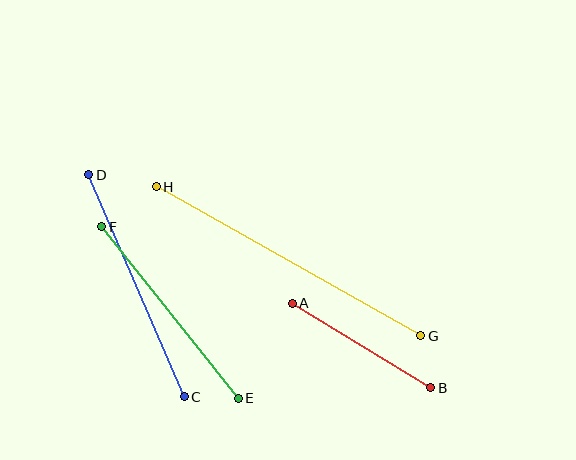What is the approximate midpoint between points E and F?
The midpoint is at approximately (170, 312) pixels.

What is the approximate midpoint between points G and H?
The midpoint is at approximately (288, 261) pixels.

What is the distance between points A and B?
The distance is approximately 162 pixels.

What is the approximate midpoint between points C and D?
The midpoint is at approximately (137, 286) pixels.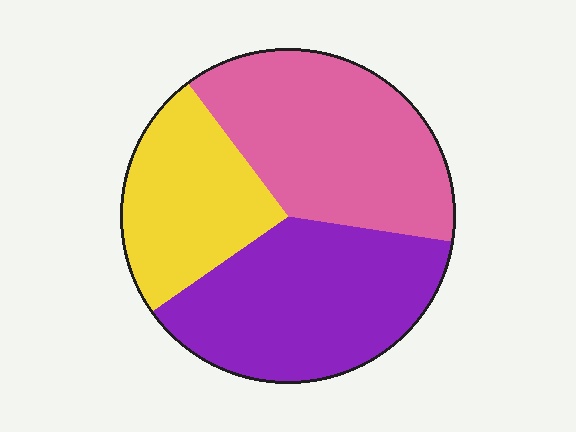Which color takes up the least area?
Yellow, at roughly 25%.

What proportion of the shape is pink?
Pink covers roughly 40% of the shape.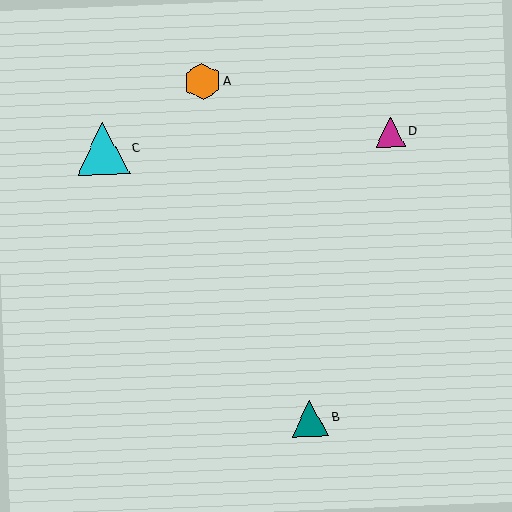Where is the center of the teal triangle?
The center of the teal triangle is at (310, 418).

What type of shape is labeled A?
Shape A is an orange hexagon.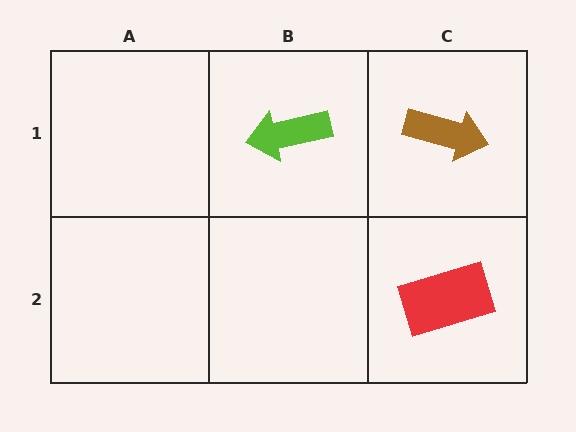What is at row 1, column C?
A brown arrow.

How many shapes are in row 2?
1 shape.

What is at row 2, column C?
A red rectangle.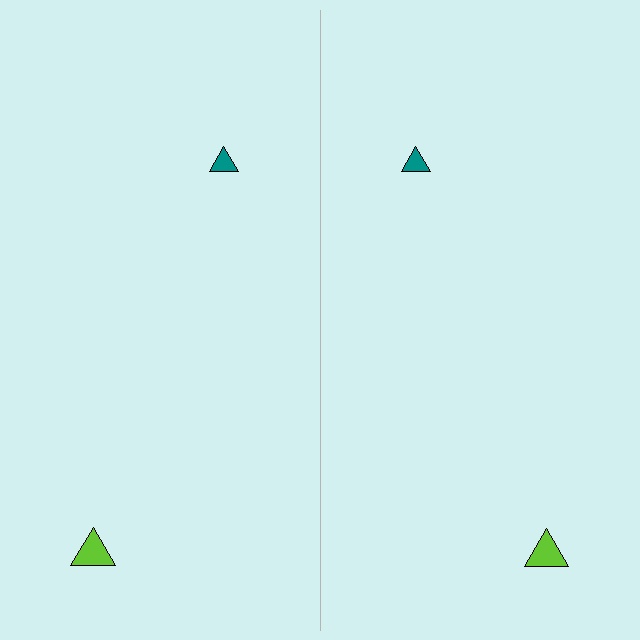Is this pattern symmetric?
Yes, this pattern has bilateral (reflection) symmetry.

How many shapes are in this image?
There are 4 shapes in this image.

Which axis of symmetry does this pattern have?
The pattern has a vertical axis of symmetry running through the center of the image.